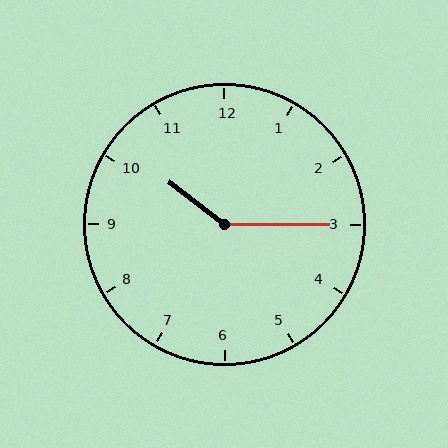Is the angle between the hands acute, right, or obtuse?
It is obtuse.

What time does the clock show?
10:15.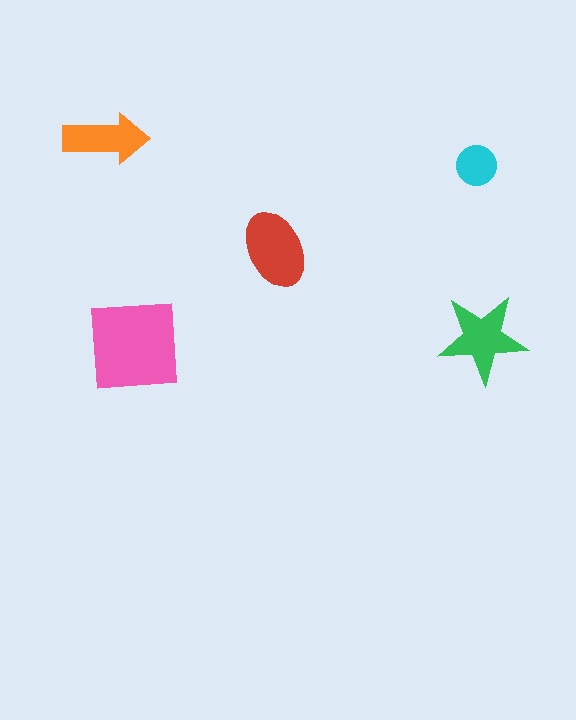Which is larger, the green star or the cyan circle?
The green star.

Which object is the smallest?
The cyan circle.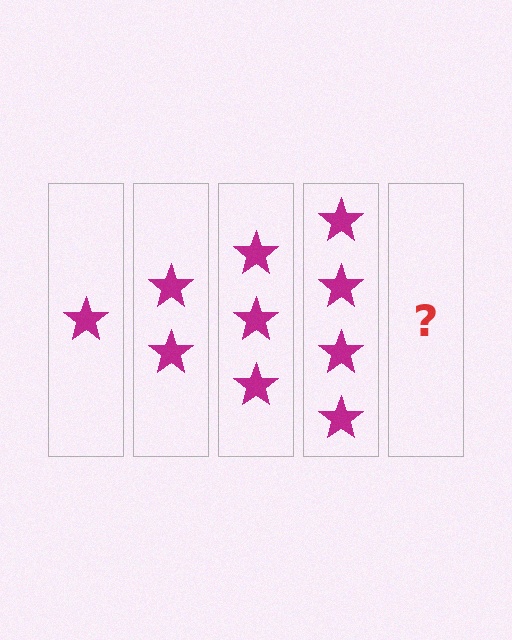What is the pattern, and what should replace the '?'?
The pattern is that each step adds one more star. The '?' should be 5 stars.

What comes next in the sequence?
The next element should be 5 stars.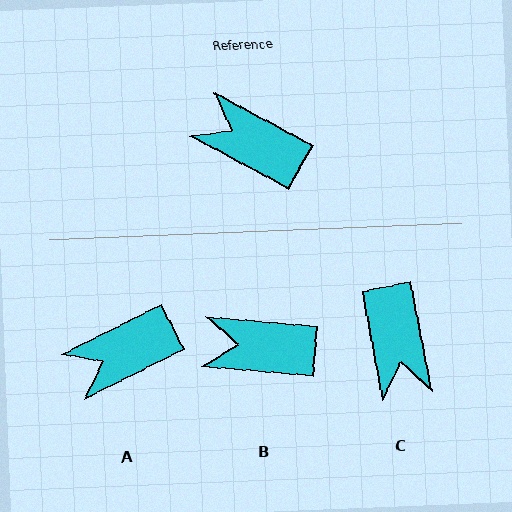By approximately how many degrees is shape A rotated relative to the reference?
Approximately 55 degrees counter-clockwise.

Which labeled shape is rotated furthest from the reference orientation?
C, about 129 degrees away.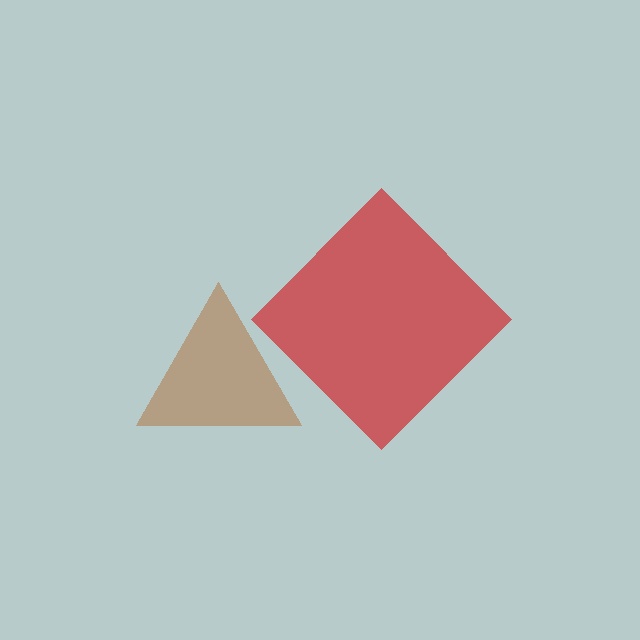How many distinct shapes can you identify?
There are 2 distinct shapes: a brown triangle, a red diamond.